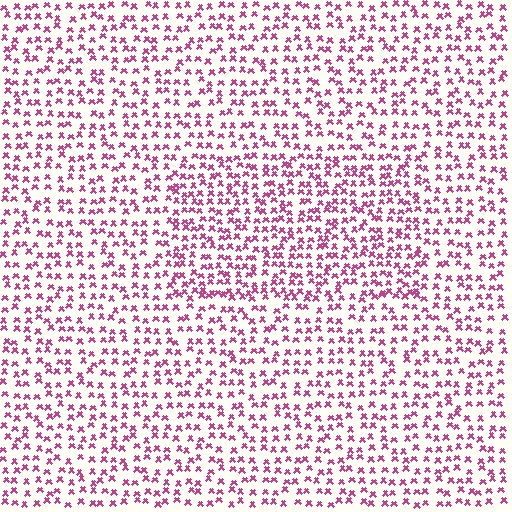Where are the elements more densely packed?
The elements are more densely packed inside the rectangle boundary.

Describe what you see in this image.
The image contains small magenta elements arranged at two different densities. A rectangle-shaped region is visible where the elements are more densely packed than the surrounding area.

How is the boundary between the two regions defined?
The boundary is defined by a change in element density (approximately 1.4x ratio). All elements are the same color, size, and shape.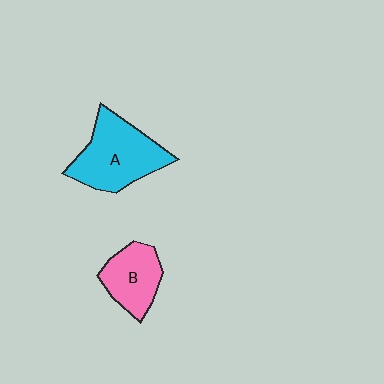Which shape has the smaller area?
Shape B (pink).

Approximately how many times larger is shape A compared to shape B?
Approximately 1.5 times.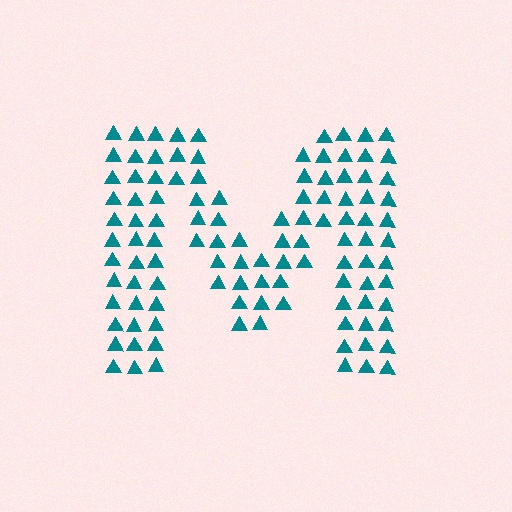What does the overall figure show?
The overall figure shows the letter M.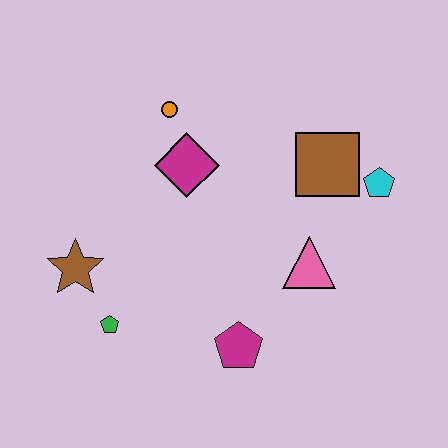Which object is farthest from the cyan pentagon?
The brown star is farthest from the cyan pentagon.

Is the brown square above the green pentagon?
Yes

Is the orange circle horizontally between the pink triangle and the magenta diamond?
No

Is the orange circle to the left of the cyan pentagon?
Yes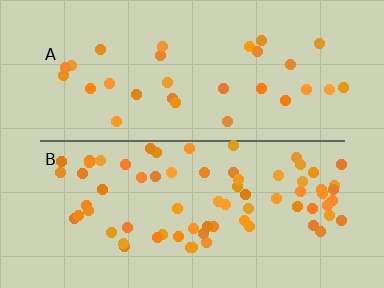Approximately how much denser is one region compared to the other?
Approximately 2.4× — region B over region A.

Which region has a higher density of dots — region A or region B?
B (the bottom).